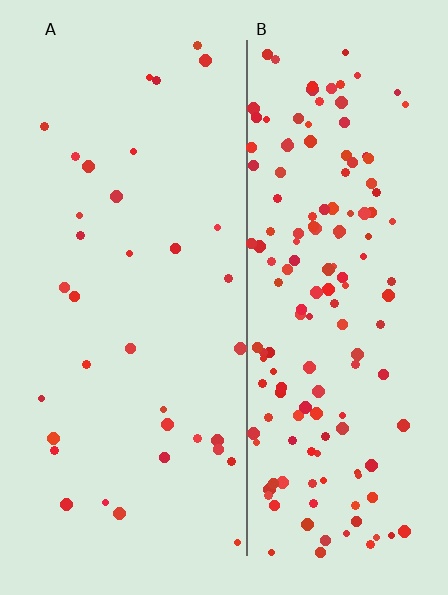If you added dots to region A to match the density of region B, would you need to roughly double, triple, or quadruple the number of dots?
Approximately quadruple.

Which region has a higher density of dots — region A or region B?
B (the right).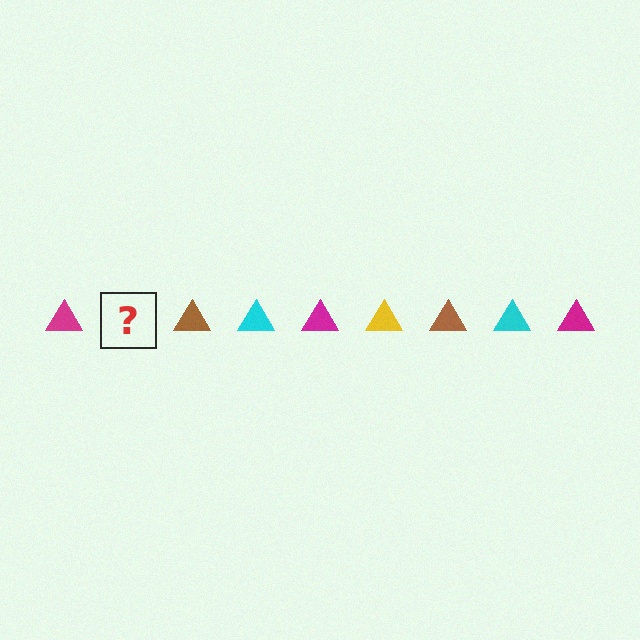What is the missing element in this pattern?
The missing element is a yellow triangle.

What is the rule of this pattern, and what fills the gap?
The rule is that the pattern cycles through magenta, yellow, brown, cyan triangles. The gap should be filled with a yellow triangle.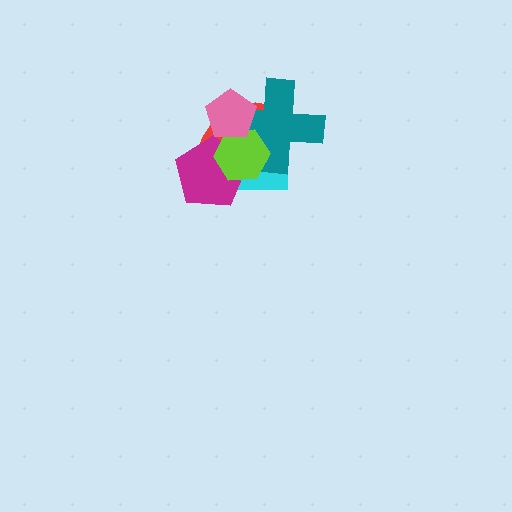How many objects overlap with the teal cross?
4 objects overlap with the teal cross.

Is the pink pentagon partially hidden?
No, no other shape covers it.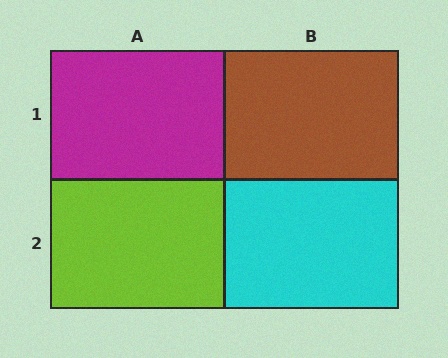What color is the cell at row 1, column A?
Magenta.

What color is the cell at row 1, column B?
Brown.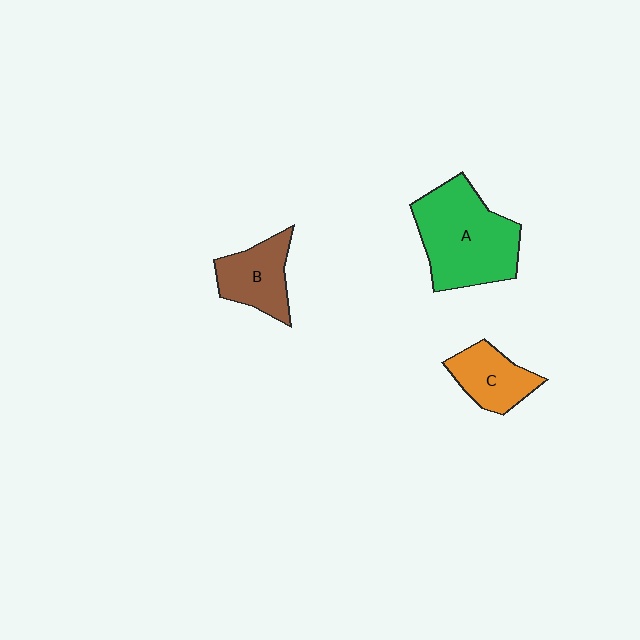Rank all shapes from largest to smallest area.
From largest to smallest: A (green), B (brown), C (orange).